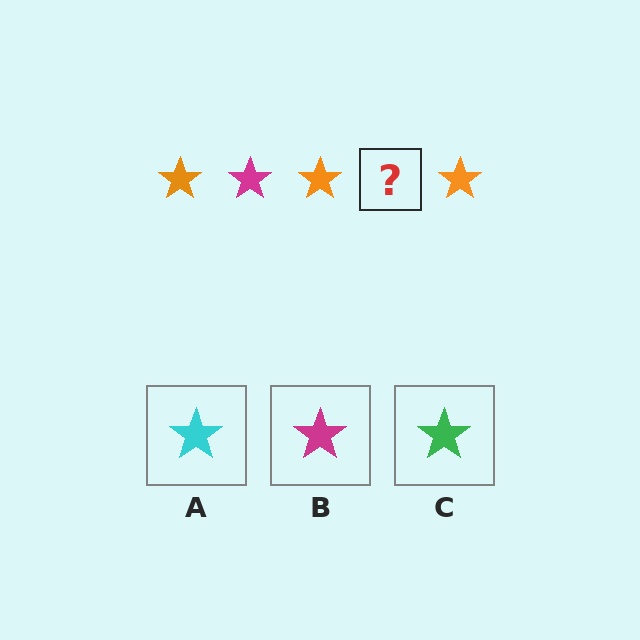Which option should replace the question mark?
Option B.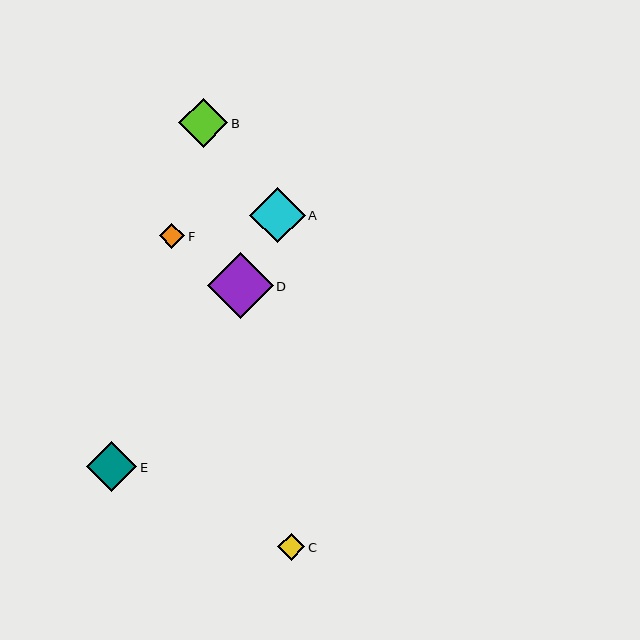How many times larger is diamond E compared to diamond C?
Diamond E is approximately 1.9 times the size of diamond C.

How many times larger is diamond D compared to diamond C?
Diamond D is approximately 2.4 times the size of diamond C.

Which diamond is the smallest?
Diamond F is the smallest with a size of approximately 25 pixels.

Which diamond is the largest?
Diamond D is the largest with a size of approximately 66 pixels.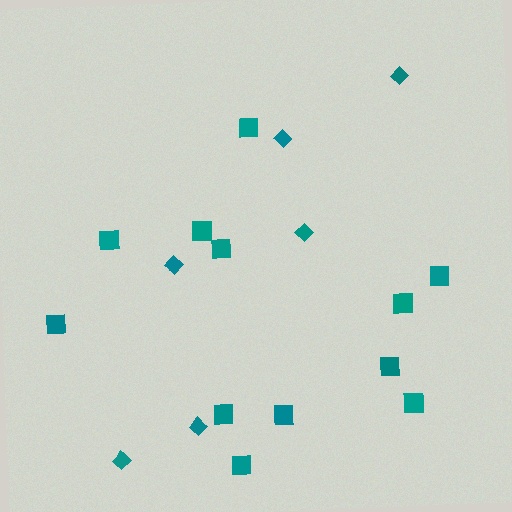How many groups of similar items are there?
There are 2 groups: one group of diamonds (6) and one group of squares (12).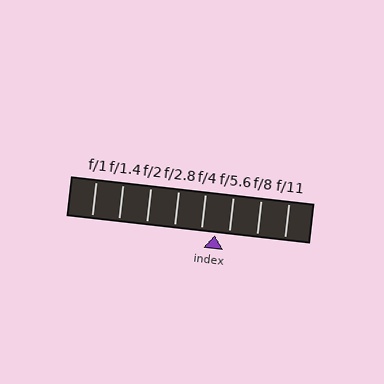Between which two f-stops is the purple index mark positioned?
The index mark is between f/4 and f/5.6.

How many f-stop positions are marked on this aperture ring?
There are 8 f-stop positions marked.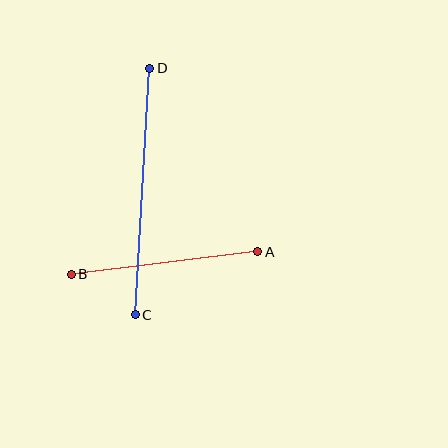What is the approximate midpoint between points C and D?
The midpoint is at approximately (143, 191) pixels.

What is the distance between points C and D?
The distance is approximately 247 pixels.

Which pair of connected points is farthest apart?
Points C and D are farthest apart.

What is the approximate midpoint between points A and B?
The midpoint is at approximately (164, 263) pixels.